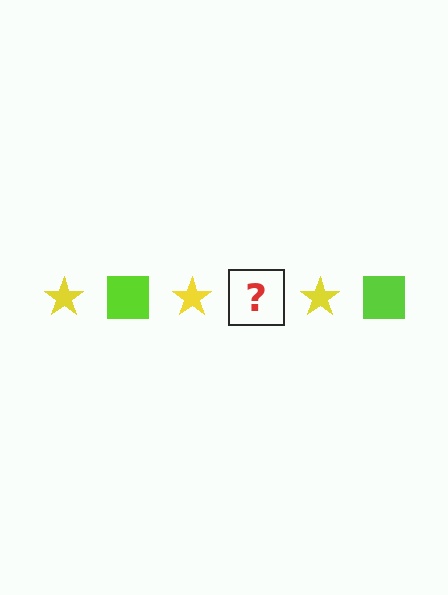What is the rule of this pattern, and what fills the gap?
The rule is that the pattern alternates between yellow star and lime square. The gap should be filled with a lime square.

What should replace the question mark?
The question mark should be replaced with a lime square.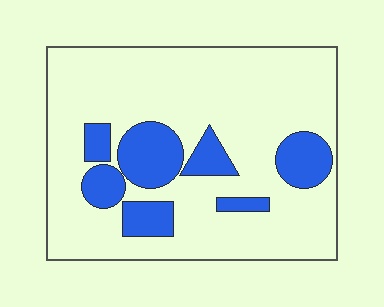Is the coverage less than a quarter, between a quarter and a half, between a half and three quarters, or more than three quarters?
Less than a quarter.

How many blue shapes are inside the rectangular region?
7.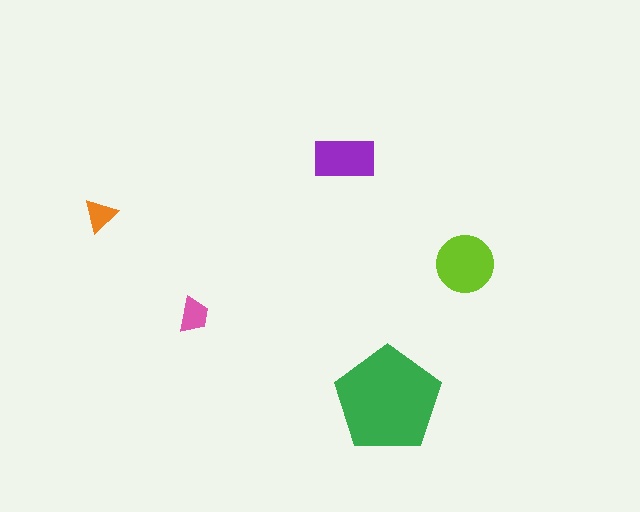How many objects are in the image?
There are 5 objects in the image.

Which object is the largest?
The green pentagon.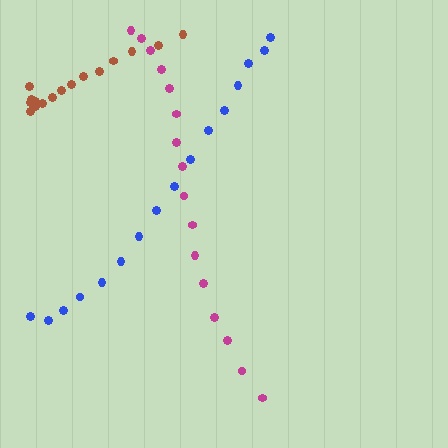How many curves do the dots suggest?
There are 3 distinct paths.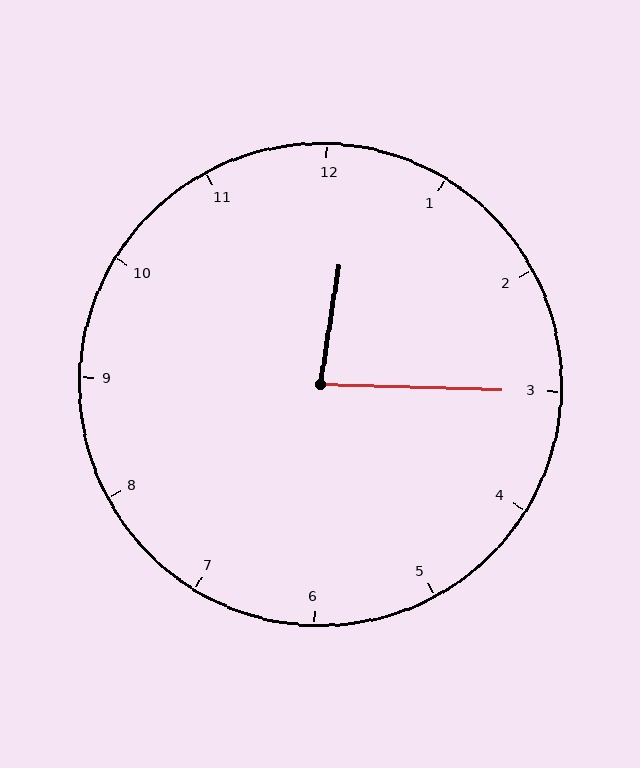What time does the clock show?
12:15.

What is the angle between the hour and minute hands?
Approximately 82 degrees.